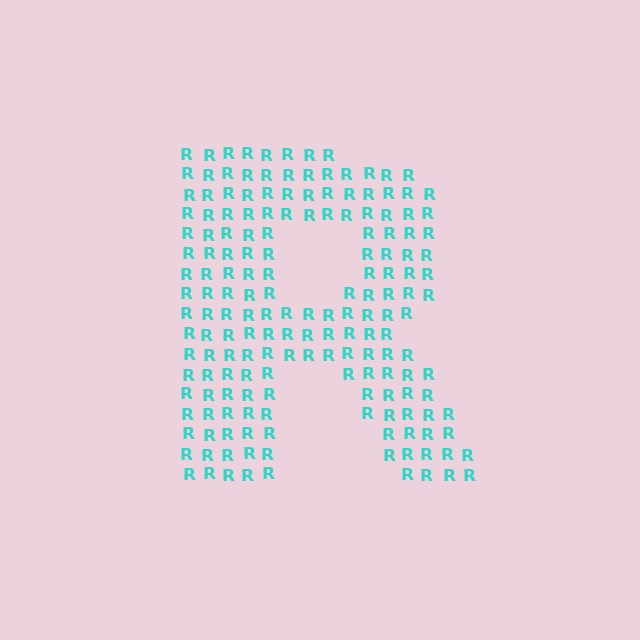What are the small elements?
The small elements are letter R's.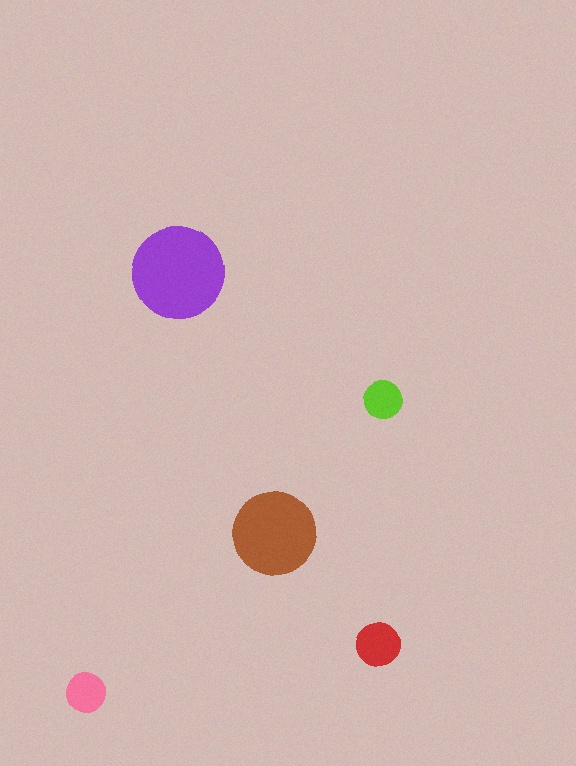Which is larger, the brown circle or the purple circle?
The purple one.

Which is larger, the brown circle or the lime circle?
The brown one.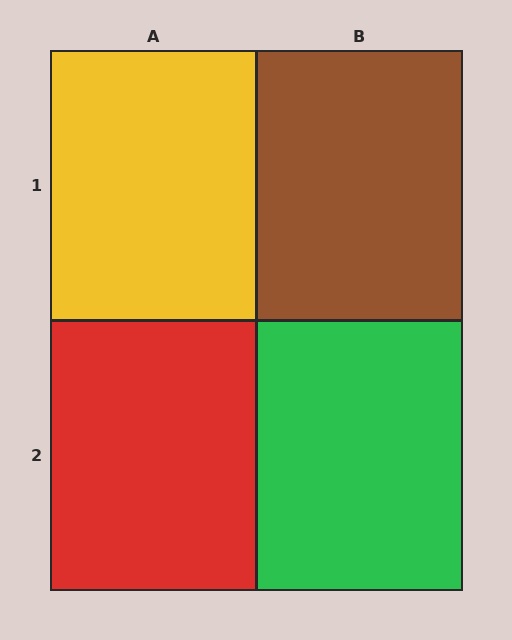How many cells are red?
1 cell is red.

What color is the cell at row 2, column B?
Green.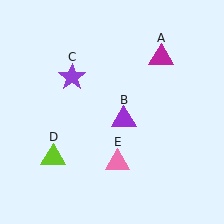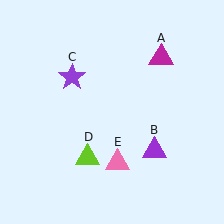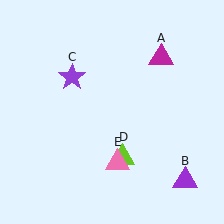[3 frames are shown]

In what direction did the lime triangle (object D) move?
The lime triangle (object D) moved right.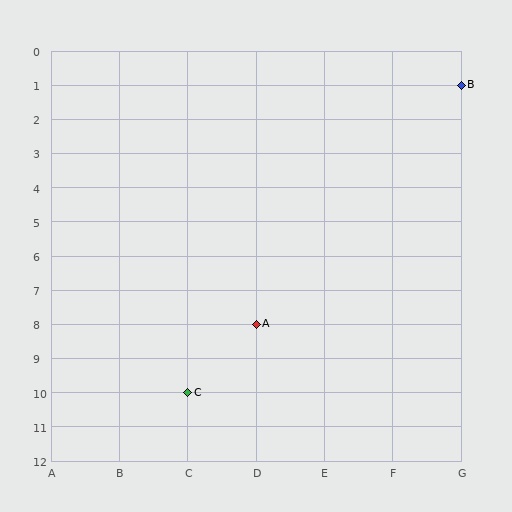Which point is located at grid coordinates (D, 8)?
Point A is at (D, 8).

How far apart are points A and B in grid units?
Points A and B are 3 columns and 7 rows apart (about 7.6 grid units diagonally).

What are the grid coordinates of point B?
Point B is at grid coordinates (G, 1).